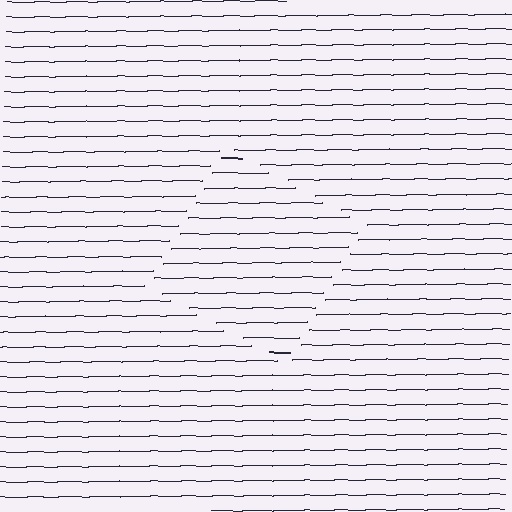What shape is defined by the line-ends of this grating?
An illusory square. The interior of the shape contains the same grating, shifted by half a period — the contour is defined by the phase discontinuity where line-ends from the inner and outer gratings abut.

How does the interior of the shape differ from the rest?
The interior of the shape contains the same grating, shifted by half a period — the contour is defined by the phase discontinuity where line-ends from the inner and outer gratings abut.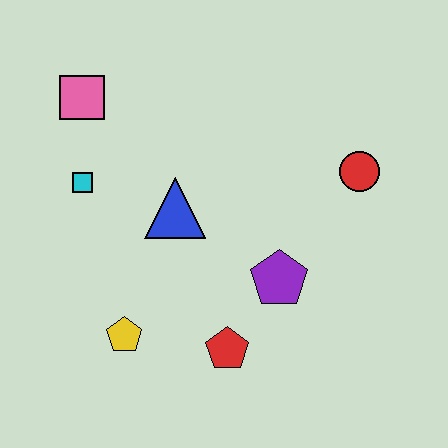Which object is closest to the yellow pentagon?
The red pentagon is closest to the yellow pentagon.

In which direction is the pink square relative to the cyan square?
The pink square is above the cyan square.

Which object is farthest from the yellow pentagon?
The red circle is farthest from the yellow pentagon.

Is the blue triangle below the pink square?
Yes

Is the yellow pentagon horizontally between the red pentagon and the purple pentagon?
No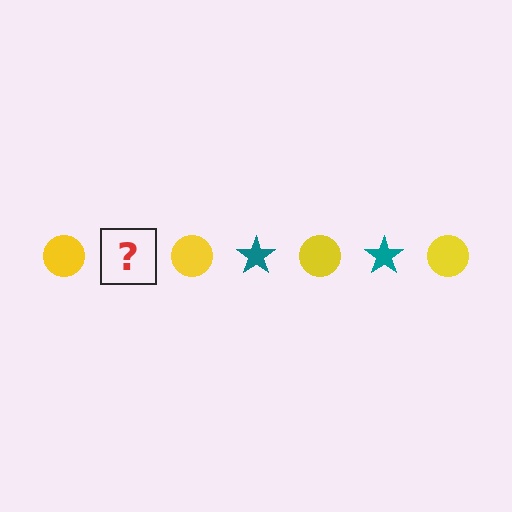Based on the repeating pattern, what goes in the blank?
The blank should be a teal star.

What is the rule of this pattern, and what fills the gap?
The rule is that the pattern alternates between yellow circle and teal star. The gap should be filled with a teal star.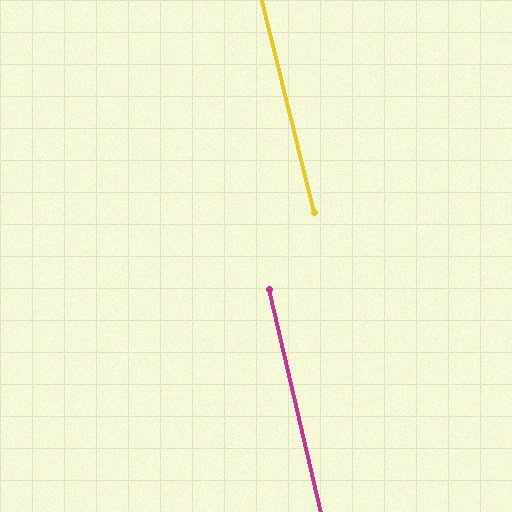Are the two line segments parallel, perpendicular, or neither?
Parallel — their directions differ by only 0.8°.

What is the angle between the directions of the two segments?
Approximately 1 degree.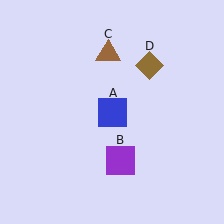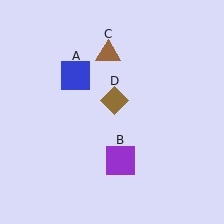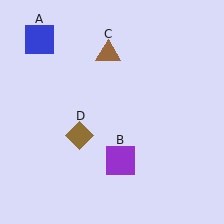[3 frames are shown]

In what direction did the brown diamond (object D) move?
The brown diamond (object D) moved down and to the left.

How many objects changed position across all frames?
2 objects changed position: blue square (object A), brown diamond (object D).